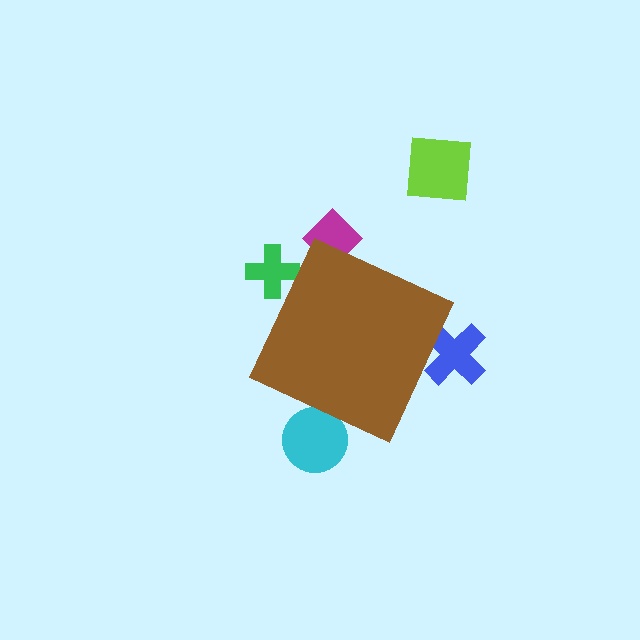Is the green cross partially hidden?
Yes, the green cross is partially hidden behind the brown diamond.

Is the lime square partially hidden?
No, the lime square is fully visible.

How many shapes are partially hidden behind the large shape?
4 shapes are partially hidden.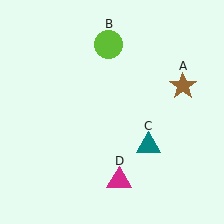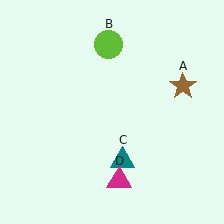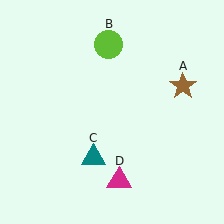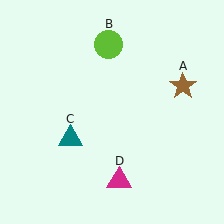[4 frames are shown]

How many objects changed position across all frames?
1 object changed position: teal triangle (object C).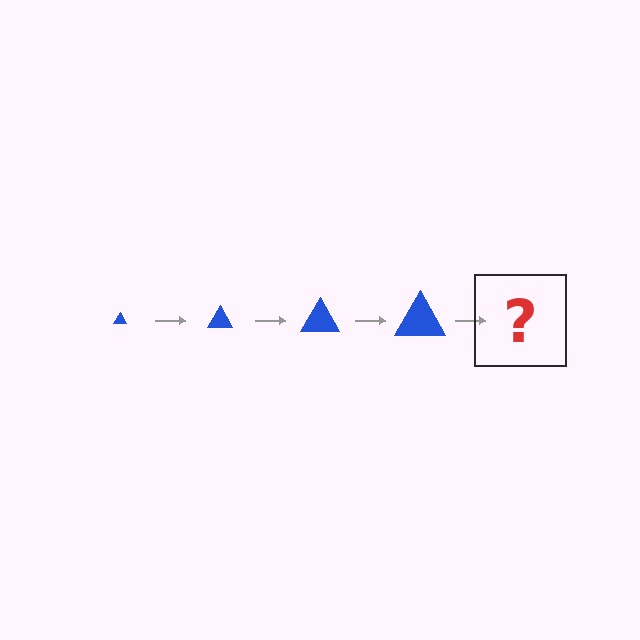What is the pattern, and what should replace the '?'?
The pattern is that the triangle gets progressively larger each step. The '?' should be a blue triangle, larger than the previous one.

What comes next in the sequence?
The next element should be a blue triangle, larger than the previous one.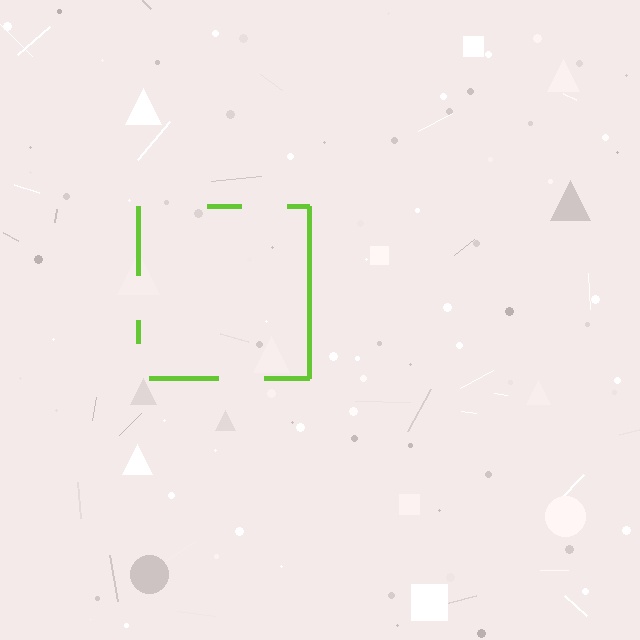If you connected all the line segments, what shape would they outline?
They would outline a square.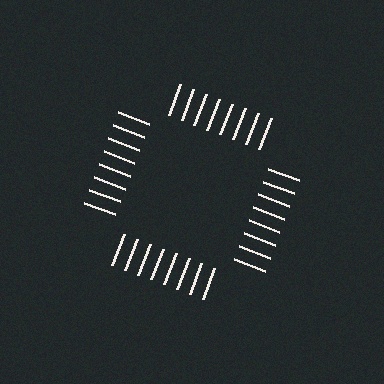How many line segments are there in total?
32 — 8 along each of the 4 edges.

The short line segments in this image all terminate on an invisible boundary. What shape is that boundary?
An illusory square — the line segments terminate on its edges but no continuous stroke is drawn.